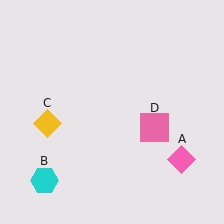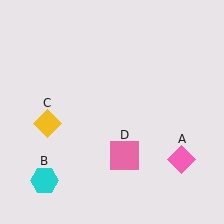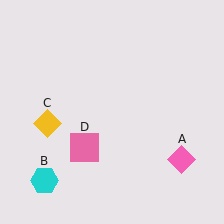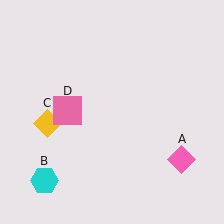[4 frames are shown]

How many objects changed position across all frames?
1 object changed position: pink square (object D).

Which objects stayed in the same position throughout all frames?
Pink diamond (object A) and cyan hexagon (object B) and yellow diamond (object C) remained stationary.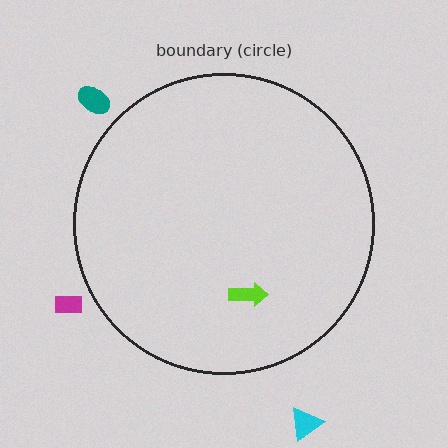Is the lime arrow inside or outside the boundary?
Inside.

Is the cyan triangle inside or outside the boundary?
Outside.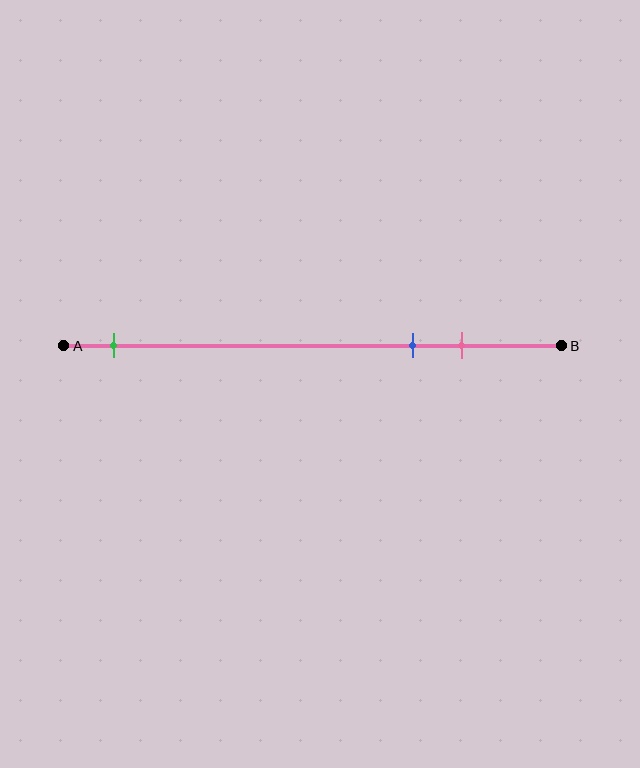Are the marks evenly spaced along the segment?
No, the marks are not evenly spaced.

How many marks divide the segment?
There are 3 marks dividing the segment.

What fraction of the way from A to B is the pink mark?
The pink mark is approximately 80% (0.8) of the way from A to B.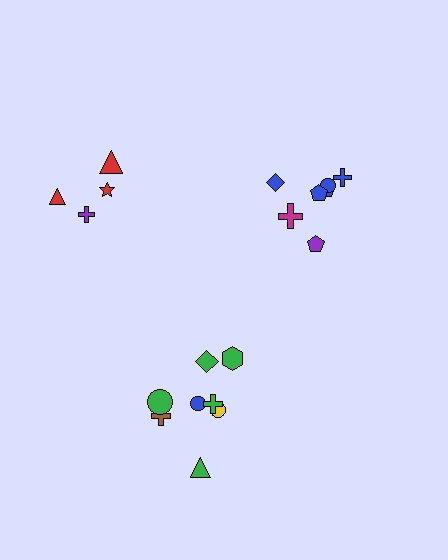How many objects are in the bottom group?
There are 8 objects.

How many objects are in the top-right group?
There are 7 objects.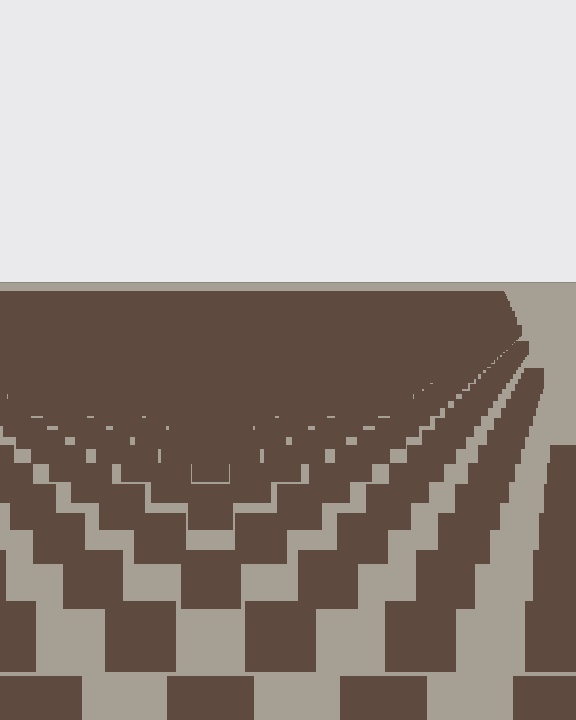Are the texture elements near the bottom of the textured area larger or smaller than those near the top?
Larger. Near the bottom, elements are closer to the viewer and appear at a bigger on-screen size.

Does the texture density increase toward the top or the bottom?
Density increases toward the top.